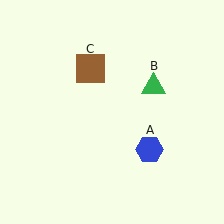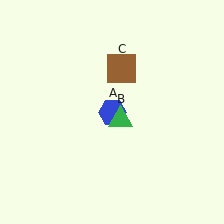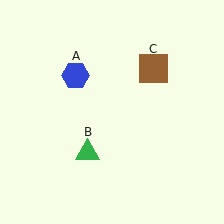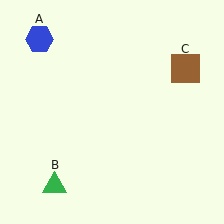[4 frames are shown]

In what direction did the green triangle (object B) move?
The green triangle (object B) moved down and to the left.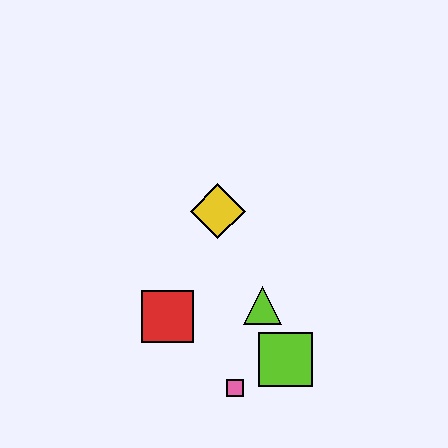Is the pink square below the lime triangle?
Yes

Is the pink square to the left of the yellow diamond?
No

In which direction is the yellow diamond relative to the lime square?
The yellow diamond is above the lime square.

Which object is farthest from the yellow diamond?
The pink square is farthest from the yellow diamond.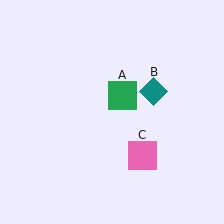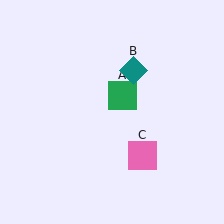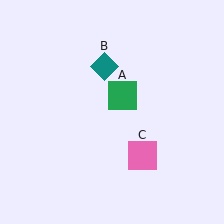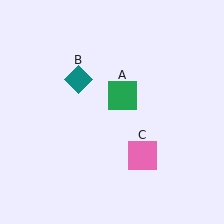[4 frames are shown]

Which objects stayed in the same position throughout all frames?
Green square (object A) and pink square (object C) remained stationary.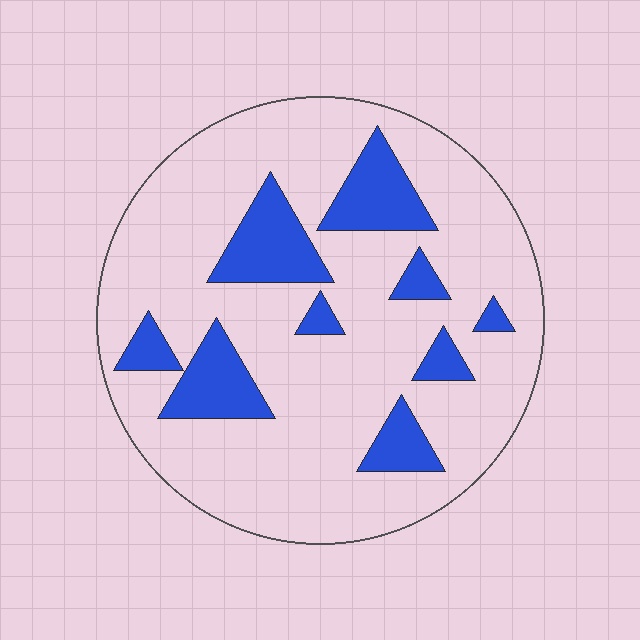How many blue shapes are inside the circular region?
9.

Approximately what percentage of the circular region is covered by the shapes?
Approximately 20%.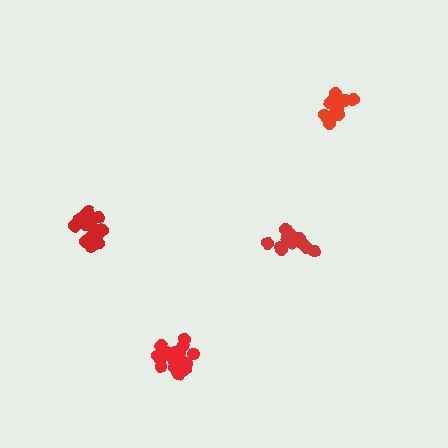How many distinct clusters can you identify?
There are 4 distinct clusters.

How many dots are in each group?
Group 1: 15 dots, Group 2: 18 dots, Group 3: 20 dots, Group 4: 14 dots (67 total).